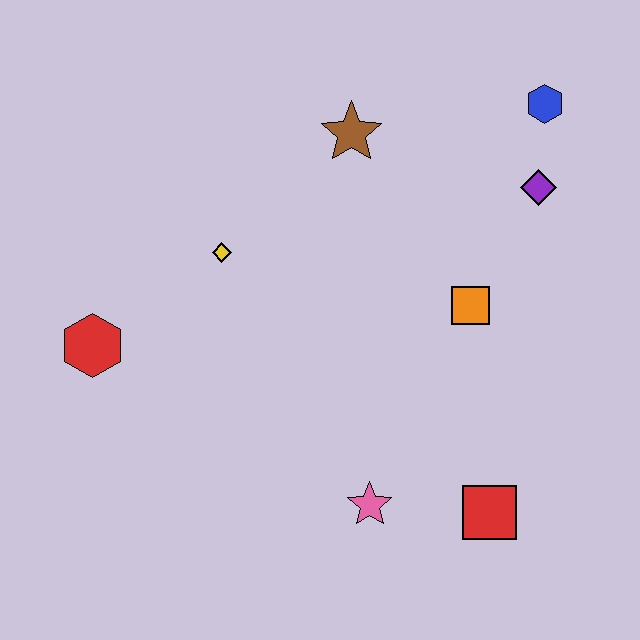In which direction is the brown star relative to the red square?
The brown star is above the red square.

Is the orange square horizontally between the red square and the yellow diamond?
Yes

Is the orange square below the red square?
No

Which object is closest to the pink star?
The red square is closest to the pink star.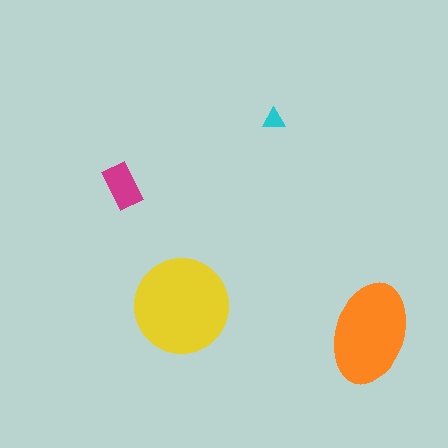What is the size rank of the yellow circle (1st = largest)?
1st.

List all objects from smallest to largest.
The cyan triangle, the magenta rectangle, the orange ellipse, the yellow circle.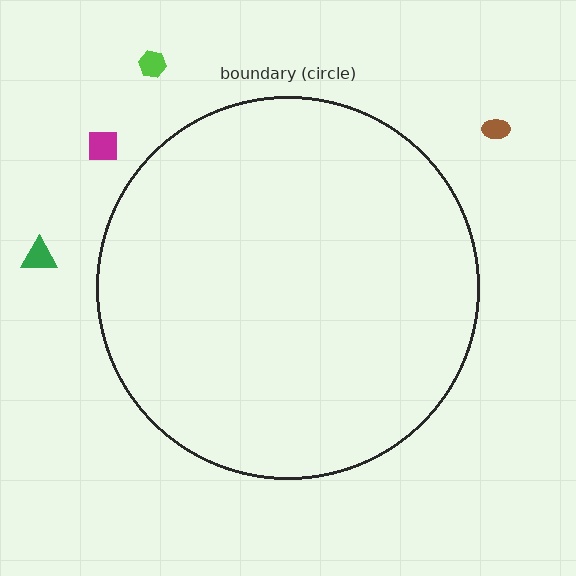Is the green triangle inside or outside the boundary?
Outside.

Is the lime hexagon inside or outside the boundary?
Outside.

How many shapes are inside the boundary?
0 inside, 4 outside.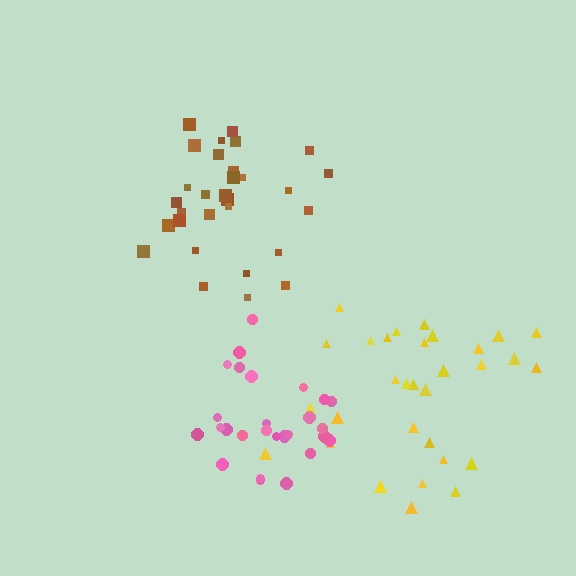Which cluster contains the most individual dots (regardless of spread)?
Yellow (31).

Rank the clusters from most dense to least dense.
pink, brown, yellow.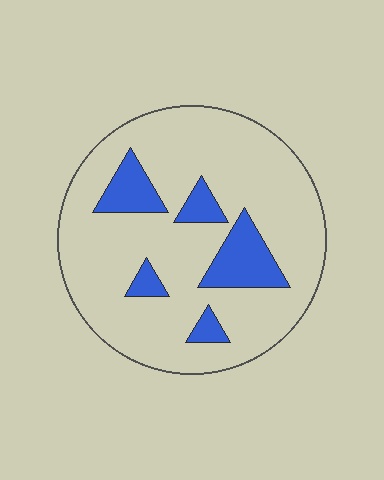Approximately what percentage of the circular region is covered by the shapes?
Approximately 15%.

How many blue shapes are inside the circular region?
5.